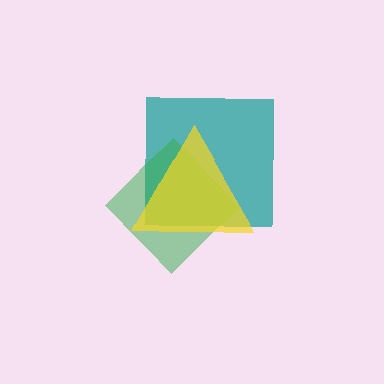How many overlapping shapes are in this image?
There are 3 overlapping shapes in the image.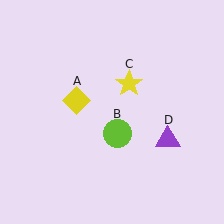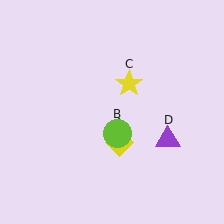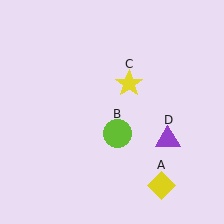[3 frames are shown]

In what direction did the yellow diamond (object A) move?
The yellow diamond (object A) moved down and to the right.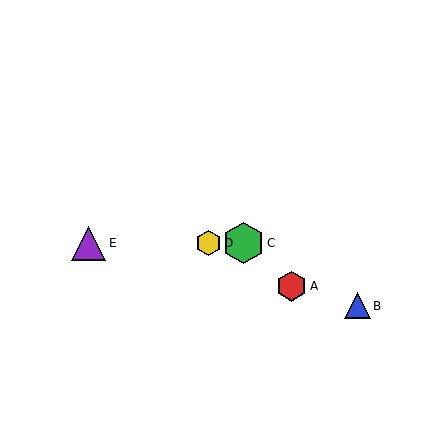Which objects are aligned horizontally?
Objects C, D, E are aligned horizontally.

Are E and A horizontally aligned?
No, E is at y≈243 and A is at y≈286.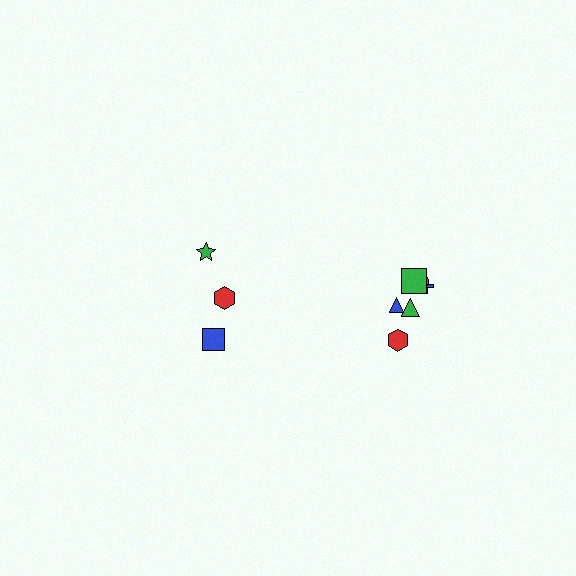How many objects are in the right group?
There are 6 objects.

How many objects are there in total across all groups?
There are 9 objects.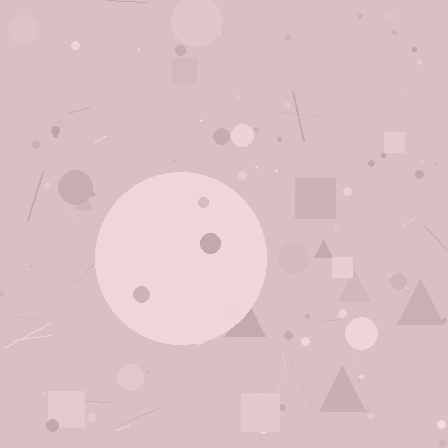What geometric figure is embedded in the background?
A circle is embedded in the background.